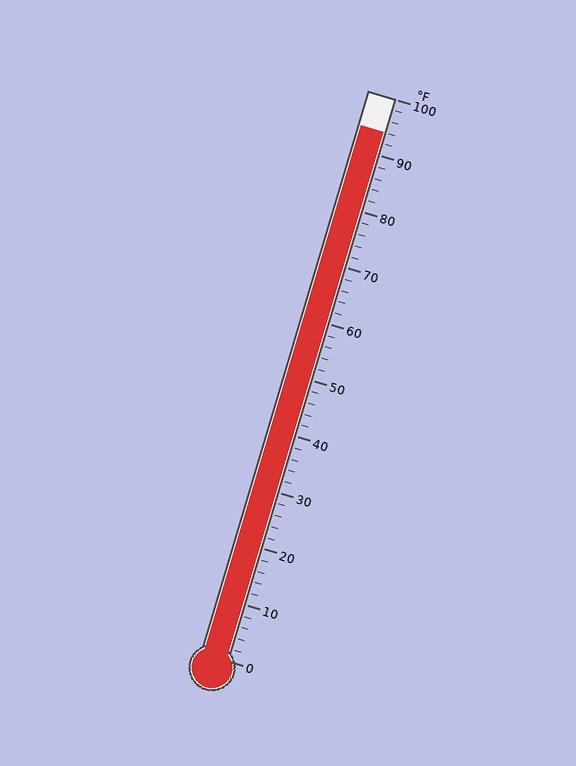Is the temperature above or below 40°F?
The temperature is above 40°F.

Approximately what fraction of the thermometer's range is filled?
The thermometer is filled to approximately 95% of its range.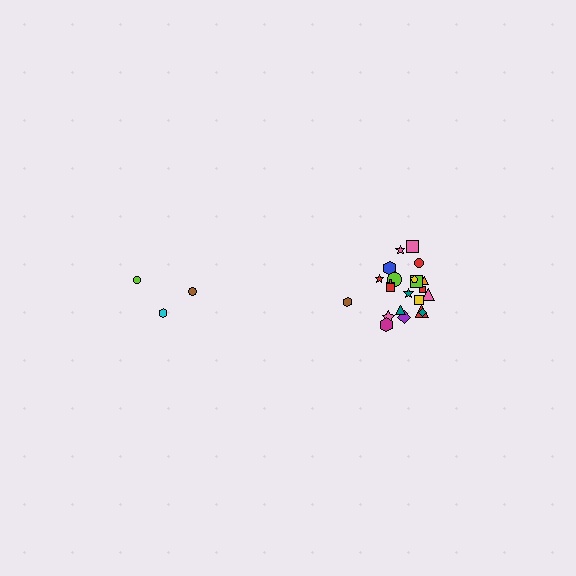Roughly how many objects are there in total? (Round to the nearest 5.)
Roughly 25 objects in total.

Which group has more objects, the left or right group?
The right group.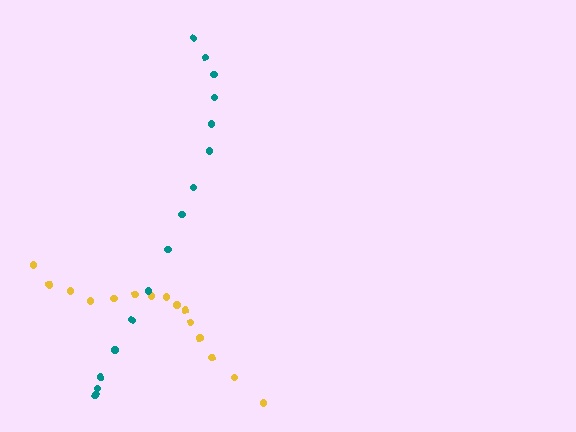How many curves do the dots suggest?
There are 2 distinct paths.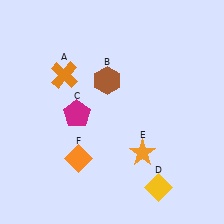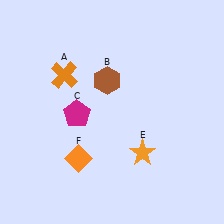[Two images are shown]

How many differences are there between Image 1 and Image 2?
There is 1 difference between the two images.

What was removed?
The yellow diamond (D) was removed in Image 2.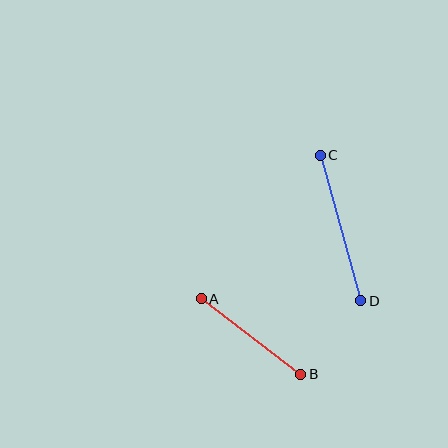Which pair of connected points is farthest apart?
Points C and D are farthest apart.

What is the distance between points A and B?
The distance is approximately 125 pixels.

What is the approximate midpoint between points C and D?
The midpoint is at approximately (341, 228) pixels.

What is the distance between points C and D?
The distance is approximately 151 pixels.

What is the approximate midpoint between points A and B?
The midpoint is at approximately (251, 336) pixels.